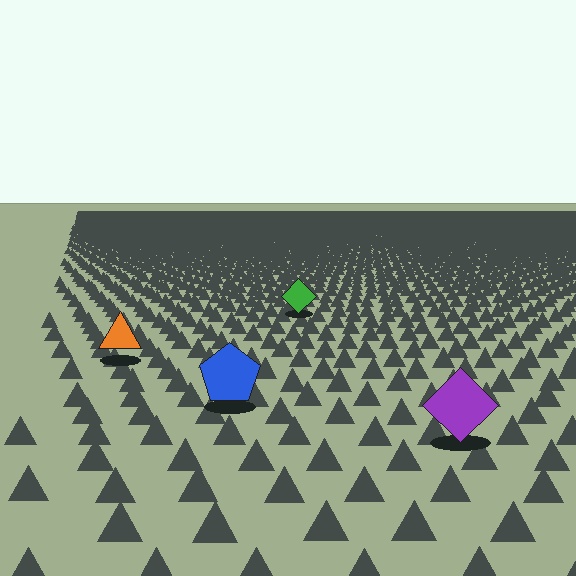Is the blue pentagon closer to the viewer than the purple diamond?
No. The purple diamond is closer — you can tell from the texture gradient: the ground texture is coarser near it.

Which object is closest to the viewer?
The purple diamond is closest. The texture marks near it are larger and more spread out.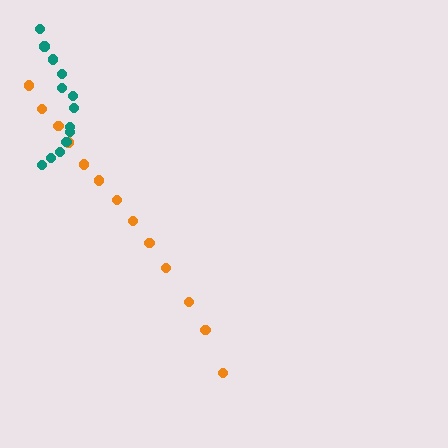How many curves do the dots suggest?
There are 2 distinct paths.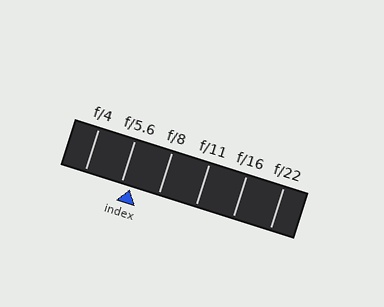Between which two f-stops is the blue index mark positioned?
The index mark is between f/5.6 and f/8.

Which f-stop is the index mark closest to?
The index mark is closest to f/5.6.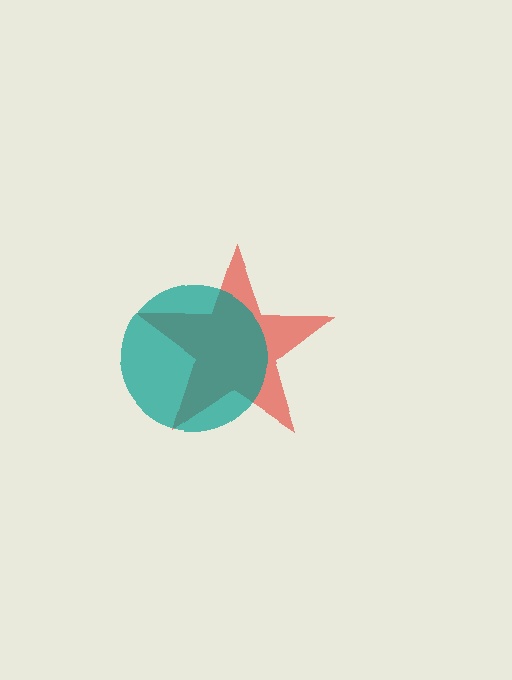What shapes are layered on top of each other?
The layered shapes are: a red star, a teal circle.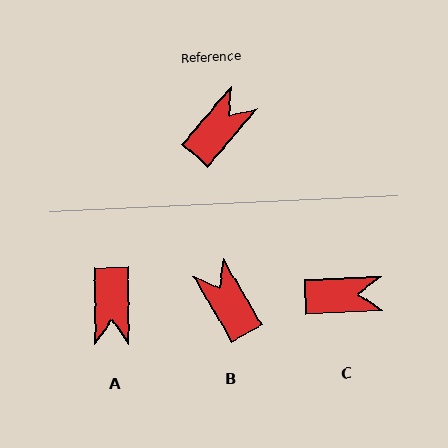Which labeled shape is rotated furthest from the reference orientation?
A, about 139 degrees away.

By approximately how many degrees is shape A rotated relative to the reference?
Approximately 139 degrees clockwise.